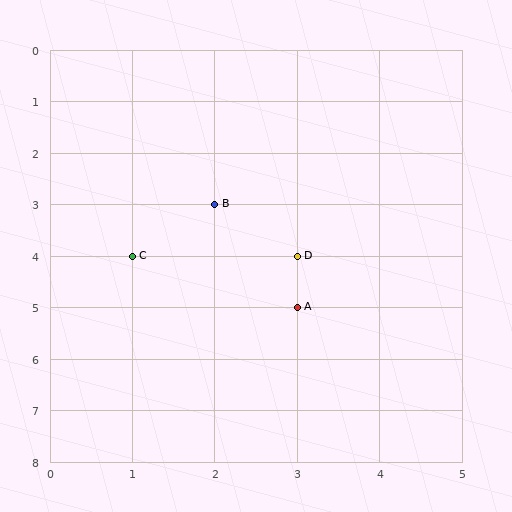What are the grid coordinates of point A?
Point A is at grid coordinates (3, 5).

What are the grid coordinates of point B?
Point B is at grid coordinates (2, 3).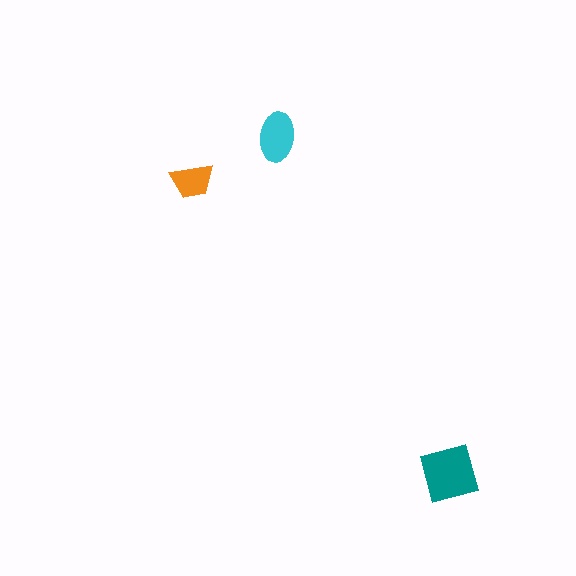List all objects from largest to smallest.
The teal square, the cyan ellipse, the orange trapezoid.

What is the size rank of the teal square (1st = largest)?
1st.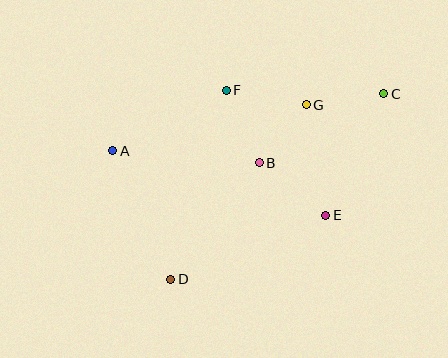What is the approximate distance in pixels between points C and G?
The distance between C and G is approximately 78 pixels.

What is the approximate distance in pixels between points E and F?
The distance between E and F is approximately 160 pixels.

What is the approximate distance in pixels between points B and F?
The distance between B and F is approximately 79 pixels.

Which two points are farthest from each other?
Points C and D are farthest from each other.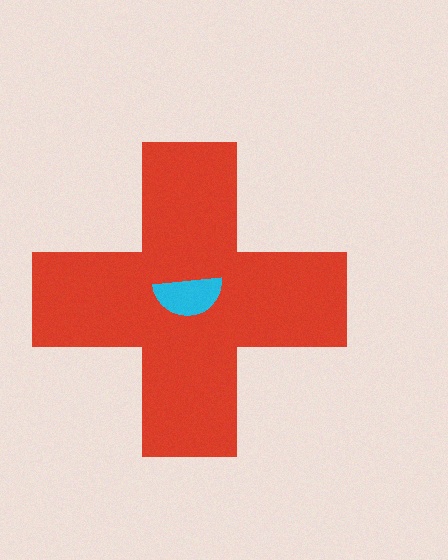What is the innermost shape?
The cyan semicircle.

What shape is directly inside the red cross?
The cyan semicircle.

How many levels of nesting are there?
2.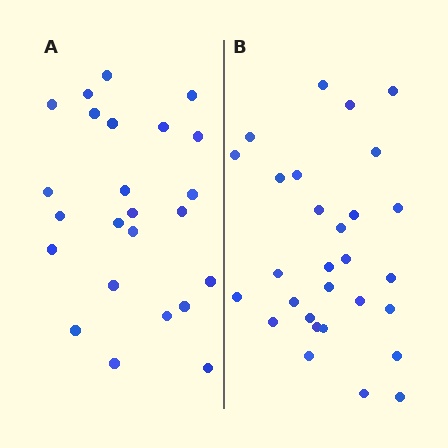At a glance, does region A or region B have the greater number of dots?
Region B (the right region) has more dots.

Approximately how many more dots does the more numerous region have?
Region B has about 5 more dots than region A.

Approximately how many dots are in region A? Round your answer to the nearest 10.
About 20 dots. (The exact count is 24, which rounds to 20.)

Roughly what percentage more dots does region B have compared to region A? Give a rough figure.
About 20% more.